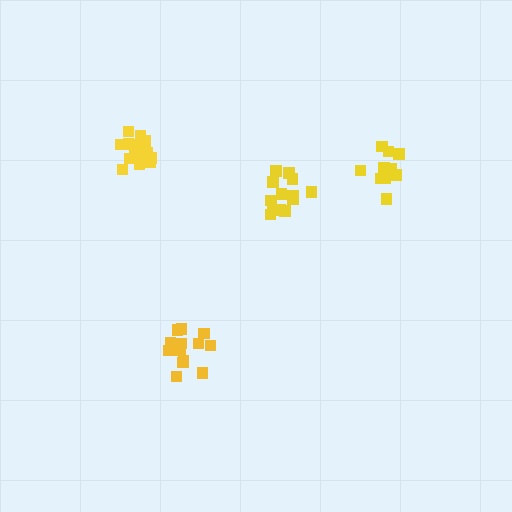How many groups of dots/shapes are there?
There are 4 groups.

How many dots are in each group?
Group 1: 13 dots, Group 2: 16 dots, Group 3: 13 dots, Group 4: 11 dots (53 total).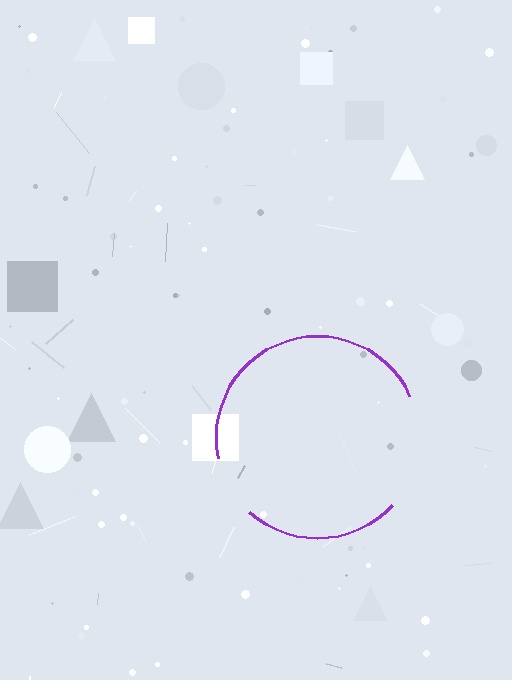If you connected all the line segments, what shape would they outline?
They would outline a circle.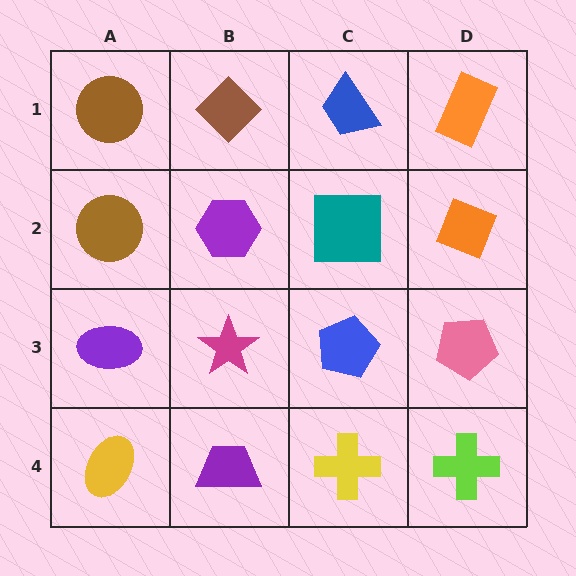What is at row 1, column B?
A brown diamond.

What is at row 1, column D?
An orange rectangle.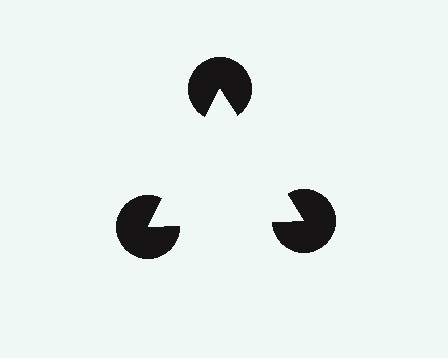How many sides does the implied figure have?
3 sides.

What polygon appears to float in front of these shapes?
An illusory triangle — its edges are inferred from the aligned wedge cuts in the pac-man discs, not physically drawn.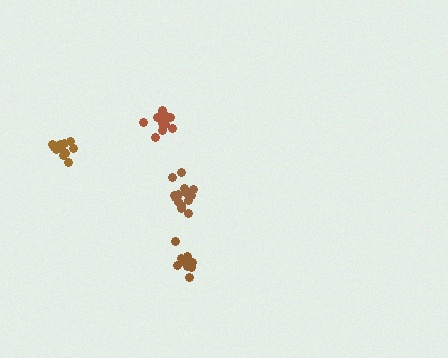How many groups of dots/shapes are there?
There are 4 groups.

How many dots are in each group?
Group 1: 13 dots, Group 2: 14 dots, Group 3: 15 dots, Group 4: 12 dots (54 total).